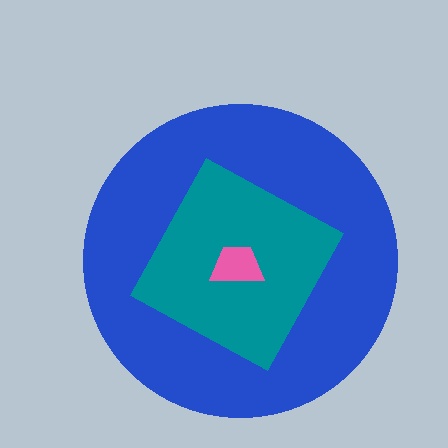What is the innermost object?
The pink trapezoid.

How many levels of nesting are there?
3.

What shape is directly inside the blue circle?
The teal diamond.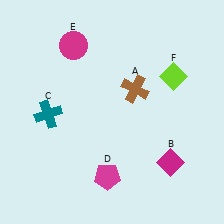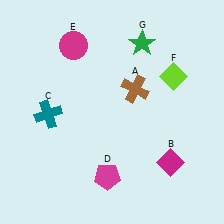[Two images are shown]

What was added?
A green star (G) was added in Image 2.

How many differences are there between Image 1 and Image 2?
There is 1 difference between the two images.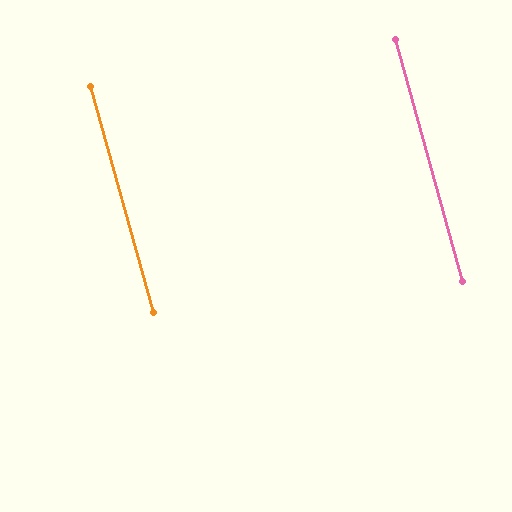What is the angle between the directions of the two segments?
Approximately 0 degrees.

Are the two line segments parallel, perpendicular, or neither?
Parallel — their directions differ by only 0.1°.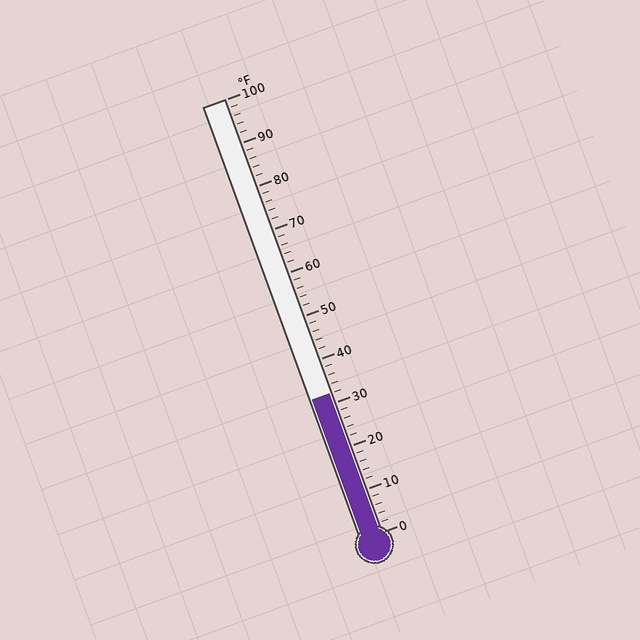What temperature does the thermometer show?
The thermometer shows approximately 32°F.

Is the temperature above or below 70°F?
The temperature is below 70°F.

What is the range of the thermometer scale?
The thermometer scale ranges from 0°F to 100°F.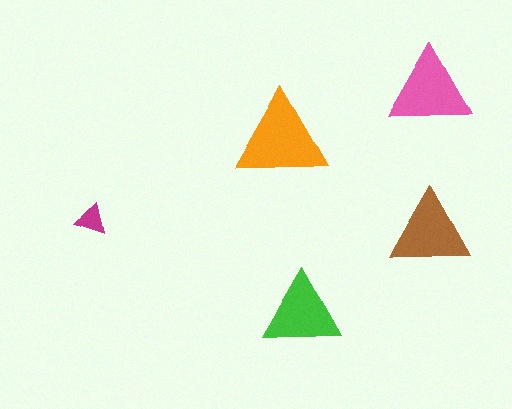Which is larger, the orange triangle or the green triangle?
The orange one.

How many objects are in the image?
There are 5 objects in the image.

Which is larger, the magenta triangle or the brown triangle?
The brown one.